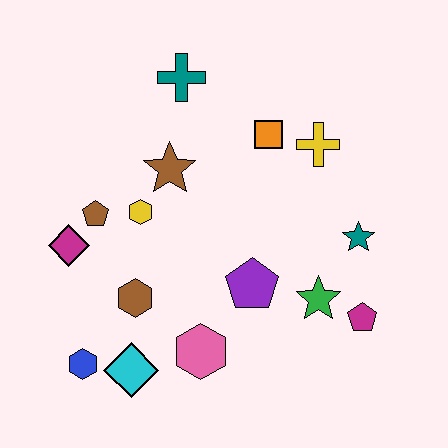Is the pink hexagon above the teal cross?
No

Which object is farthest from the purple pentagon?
The teal cross is farthest from the purple pentagon.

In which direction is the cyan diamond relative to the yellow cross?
The cyan diamond is below the yellow cross.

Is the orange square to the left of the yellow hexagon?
No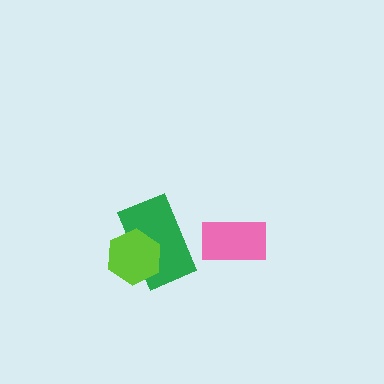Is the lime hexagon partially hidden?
No, no other shape covers it.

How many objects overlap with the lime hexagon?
1 object overlaps with the lime hexagon.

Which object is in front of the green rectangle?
The lime hexagon is in front of the green rectangle.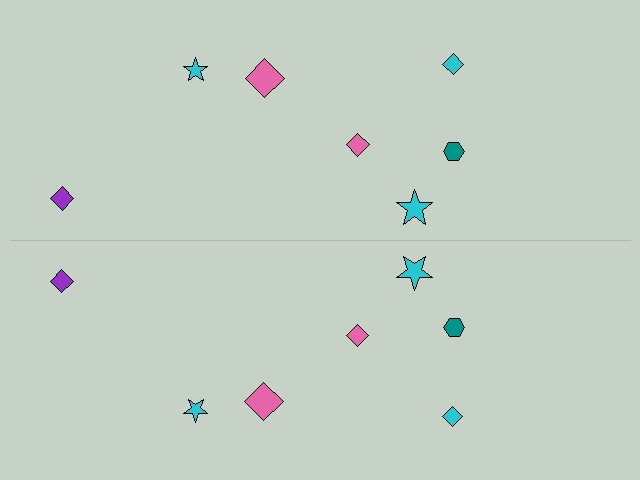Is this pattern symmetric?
Yes, this pattern has bilateral (reflection) symmetry.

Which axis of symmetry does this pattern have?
The pattern has a horizontal axis of symmetry running through the center of the image.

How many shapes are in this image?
There are 14 shapes in this image.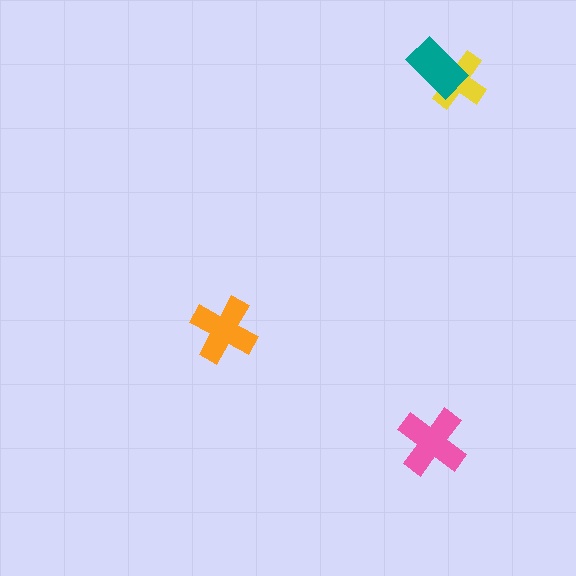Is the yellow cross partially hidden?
Yes, it is partially covered by another shape.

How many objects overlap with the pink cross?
0 objects overlap with the pink cross.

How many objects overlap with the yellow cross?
1 object overlaps with the yellow cross.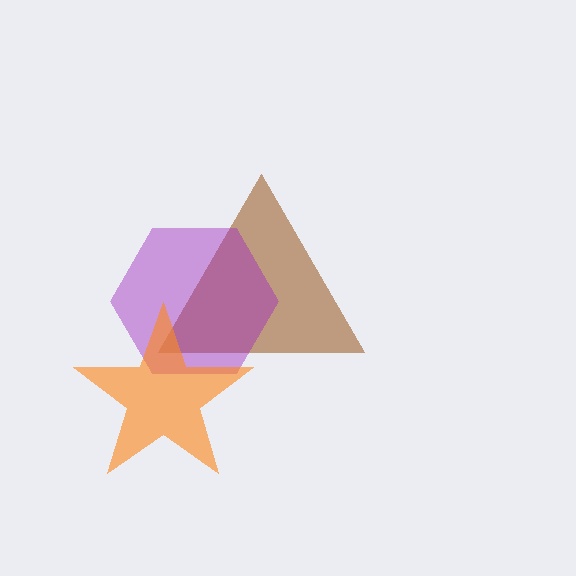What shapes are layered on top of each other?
The layered shapes are: a brown triangle, a purple hexagon, an orange star.